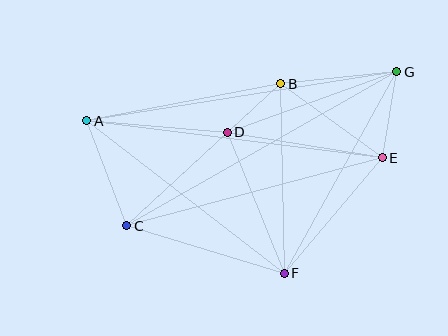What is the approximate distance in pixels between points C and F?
The distance between C and F is approximately 165 pixels.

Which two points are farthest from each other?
Points A and G are farthest from each other.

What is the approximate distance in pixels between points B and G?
The distance between B and G is approximately 117 pixels.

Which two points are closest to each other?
Points B and D are closest to each other.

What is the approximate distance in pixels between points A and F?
The distance between A and F is approximately 249 pixels.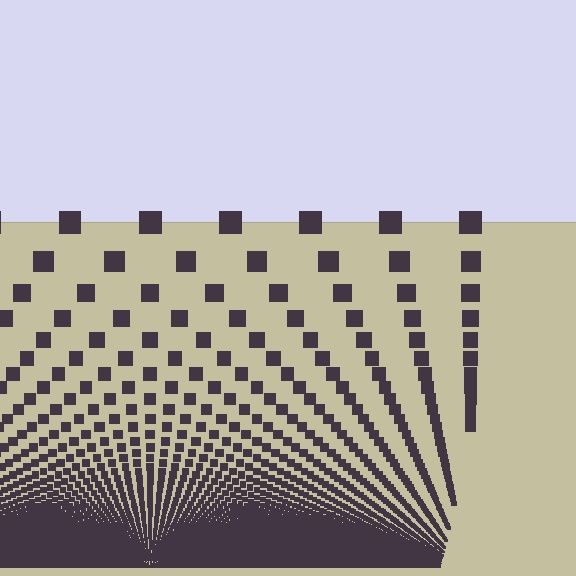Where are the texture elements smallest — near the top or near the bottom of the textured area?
Near the bottom.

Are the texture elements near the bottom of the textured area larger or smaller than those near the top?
Smaller. The gradient is inverted — elements near the bottom are smaller and denser.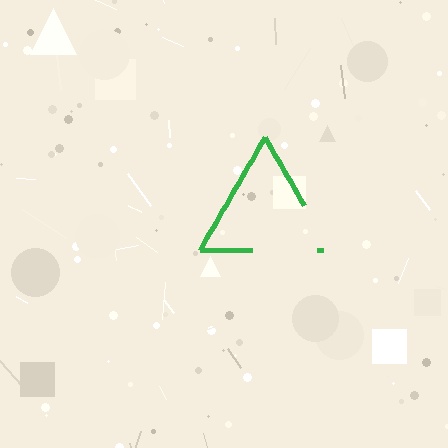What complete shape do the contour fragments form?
The contour fragments form a triangle.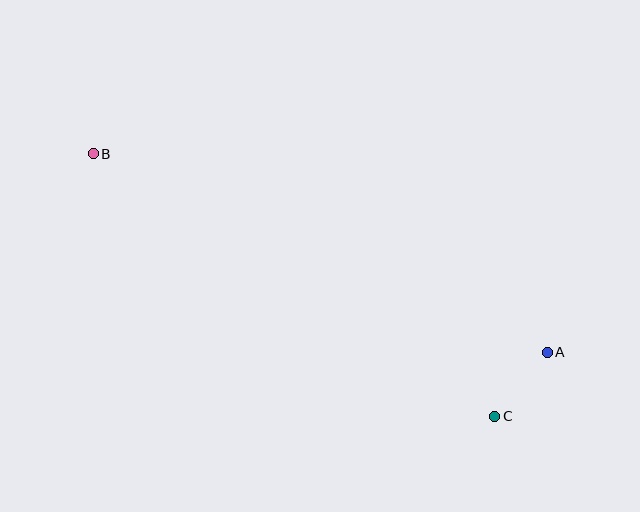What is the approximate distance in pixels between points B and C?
The distance between B and C is approximately 480 pixels.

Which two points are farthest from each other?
Points A and B are farthest from each other.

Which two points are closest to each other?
Points A and C are closest to each other.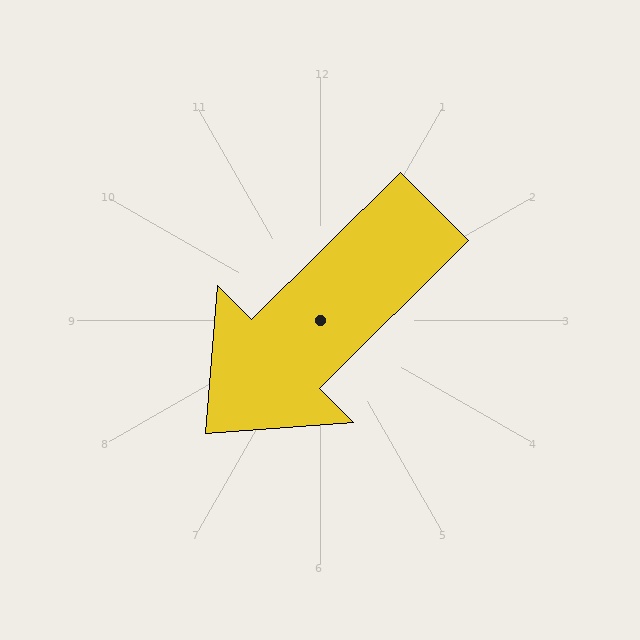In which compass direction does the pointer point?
Southwest.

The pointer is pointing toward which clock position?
Roughly 8 o'clock.